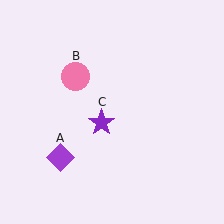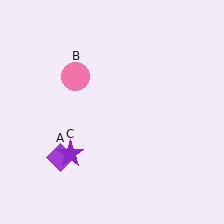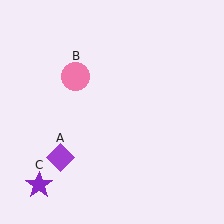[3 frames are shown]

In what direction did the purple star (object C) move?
The purple star (object C) moved down and to the left.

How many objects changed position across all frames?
1 object changed position: purple star (object C).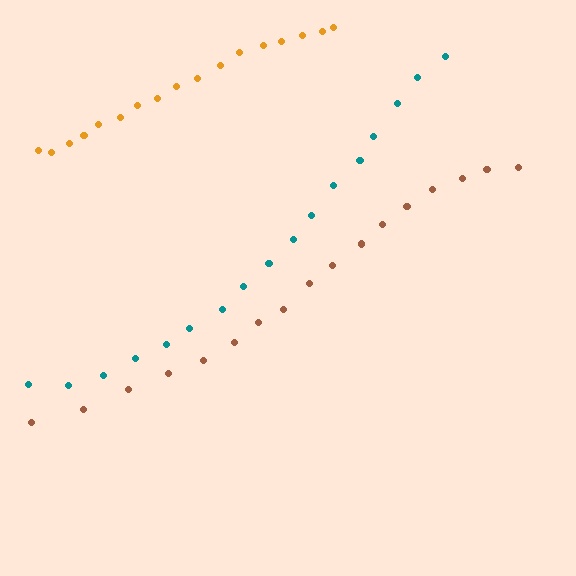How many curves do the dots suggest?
There are 3 distinct paths.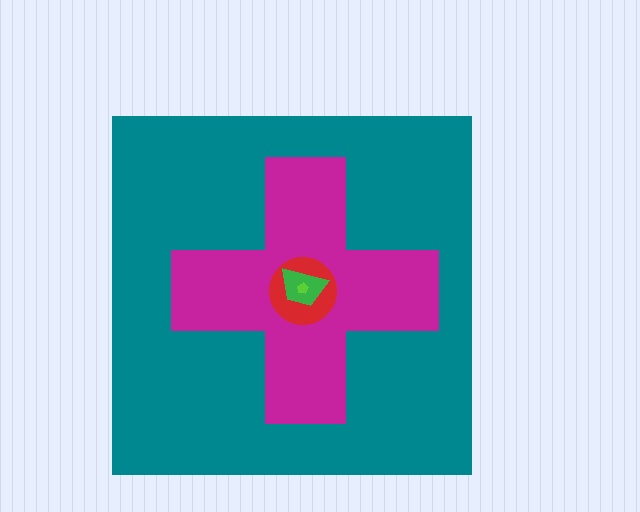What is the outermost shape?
The teal square.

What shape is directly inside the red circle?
The green trapezoid.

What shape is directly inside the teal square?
The magenta cross.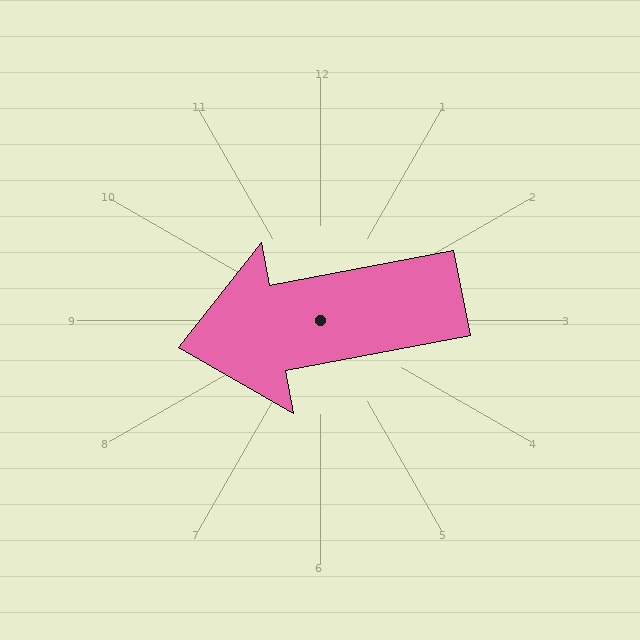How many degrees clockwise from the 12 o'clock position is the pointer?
Approximately 259 degrees.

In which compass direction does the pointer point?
West.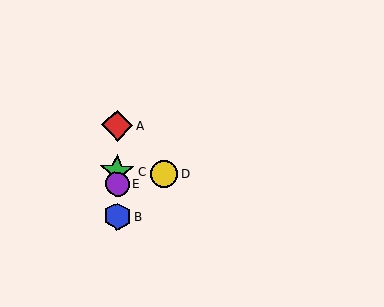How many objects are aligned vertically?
4 objects (A, B, C, E) are aligned vertically.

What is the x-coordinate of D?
Object D is at x≈164.